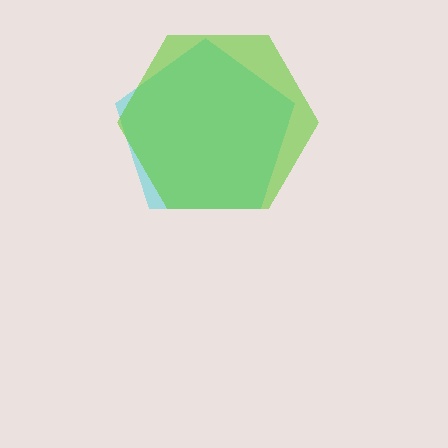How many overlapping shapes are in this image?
There are 2 overlapping shapes in the image.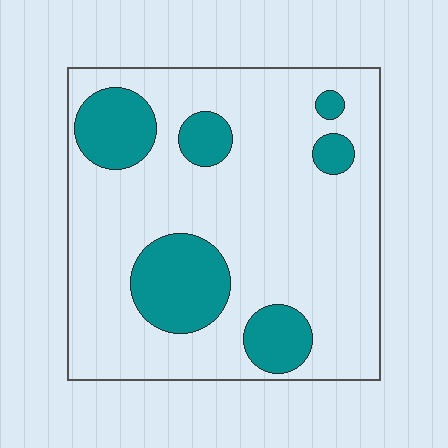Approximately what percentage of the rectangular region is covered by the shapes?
Approximately 20%.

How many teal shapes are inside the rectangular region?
6.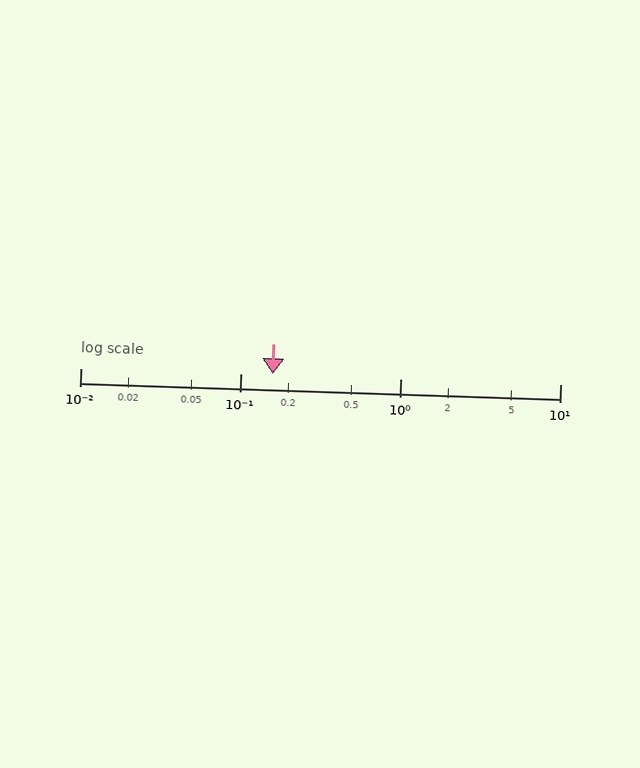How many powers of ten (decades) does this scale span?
The scale spans 3 decades, from 0.01 to 10.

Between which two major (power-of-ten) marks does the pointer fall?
The pointer is between 0.1 and 1.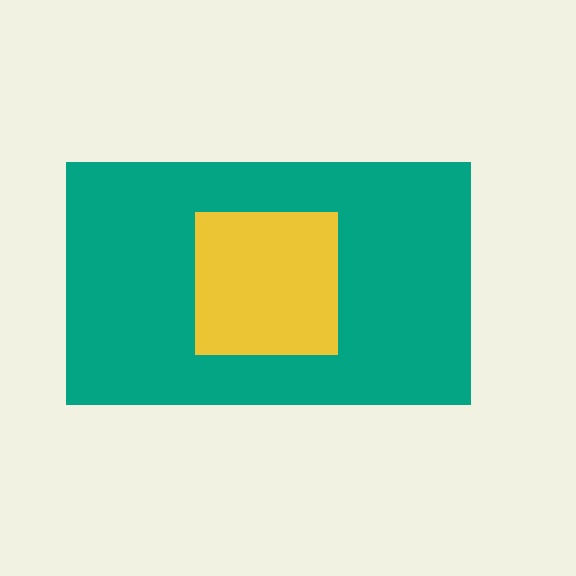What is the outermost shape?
The teal rectangle.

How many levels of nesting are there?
2.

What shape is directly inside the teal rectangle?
The yellow square.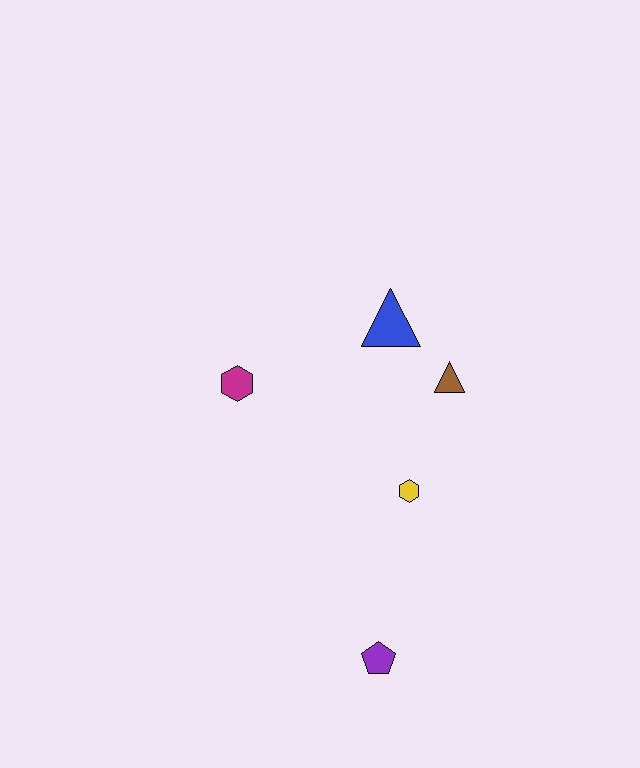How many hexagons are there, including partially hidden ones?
There are 2 hexagons.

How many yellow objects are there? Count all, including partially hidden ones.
There is 1 yellow object.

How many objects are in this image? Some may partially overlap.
There are 5 objects.